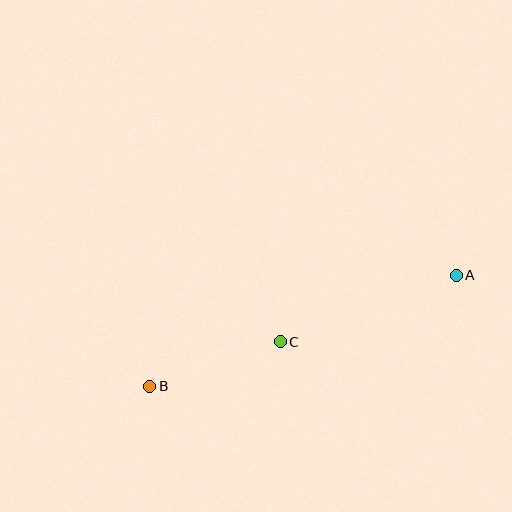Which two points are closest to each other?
Points B and C are closest to each other.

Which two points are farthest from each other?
Points A and B are farthest from each other.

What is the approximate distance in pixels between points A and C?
The distance between A and C is approximately 188 pixels.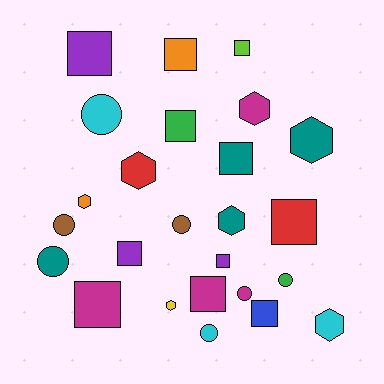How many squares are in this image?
There are 11 squares.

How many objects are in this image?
There are 25 objects.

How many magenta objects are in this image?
There are 4 magenta objects.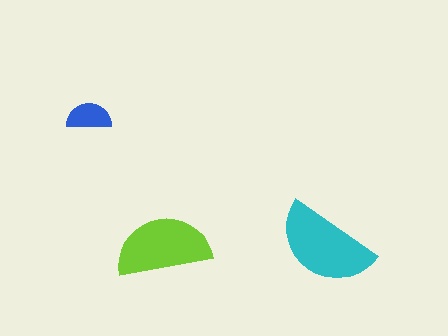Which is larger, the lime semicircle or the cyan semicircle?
The cyan one.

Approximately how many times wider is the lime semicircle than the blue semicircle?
About 2 times wider.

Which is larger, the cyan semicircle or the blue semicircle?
The cyan one.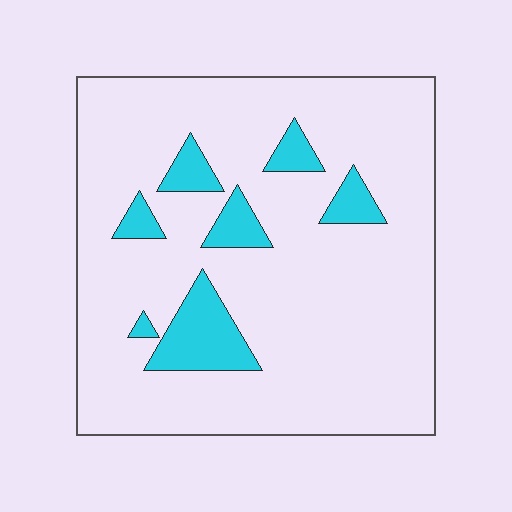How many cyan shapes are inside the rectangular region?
7.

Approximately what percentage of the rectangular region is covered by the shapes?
Approximately 15%.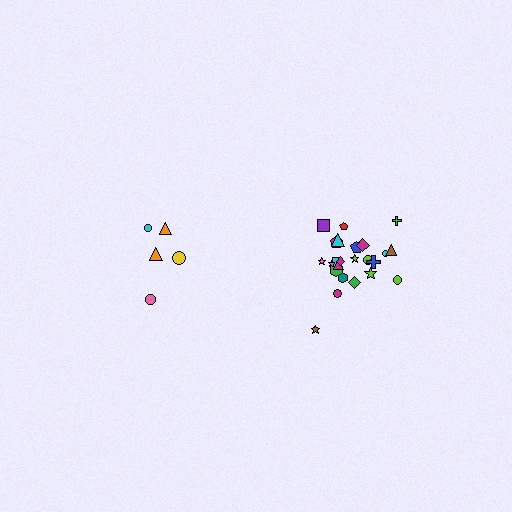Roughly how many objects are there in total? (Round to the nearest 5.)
Roughly 30 objects in total.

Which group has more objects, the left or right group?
The right group.